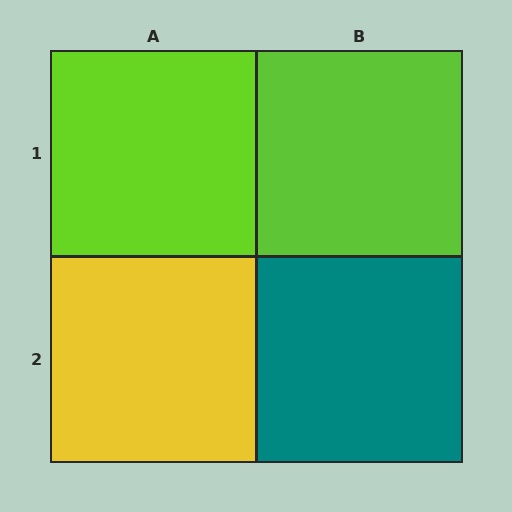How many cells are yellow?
1 cell is yellow.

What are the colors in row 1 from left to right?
Lime, lime.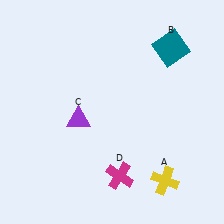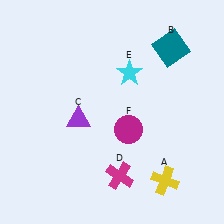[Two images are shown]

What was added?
A cyan star (E), a magenta circle (F) were added in Image 2.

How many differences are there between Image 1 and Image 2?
There are 2 differences between the two images.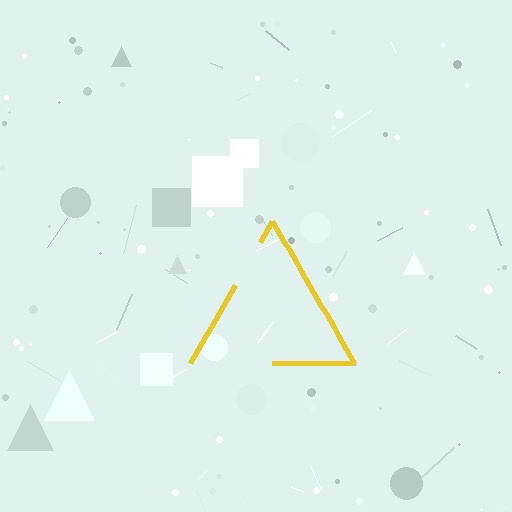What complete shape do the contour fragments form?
The contour fragments form a triangle.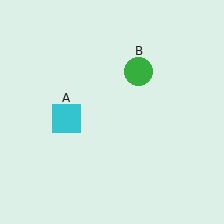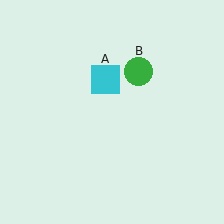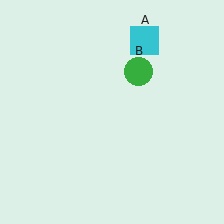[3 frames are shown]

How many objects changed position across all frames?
1 object changed position: cyan square (object A).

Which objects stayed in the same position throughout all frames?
Green circle (object B) remained stationary.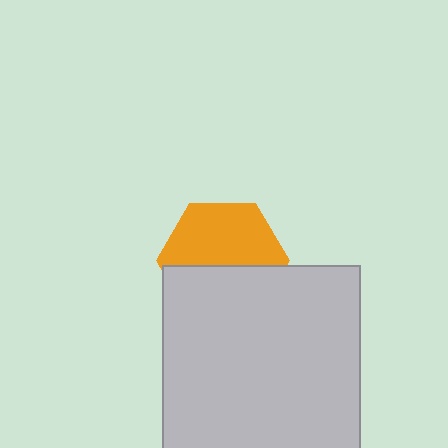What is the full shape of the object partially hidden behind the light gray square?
The partially hidden object is an orange hexagon.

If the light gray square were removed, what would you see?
You would see the complete orange hexagon.